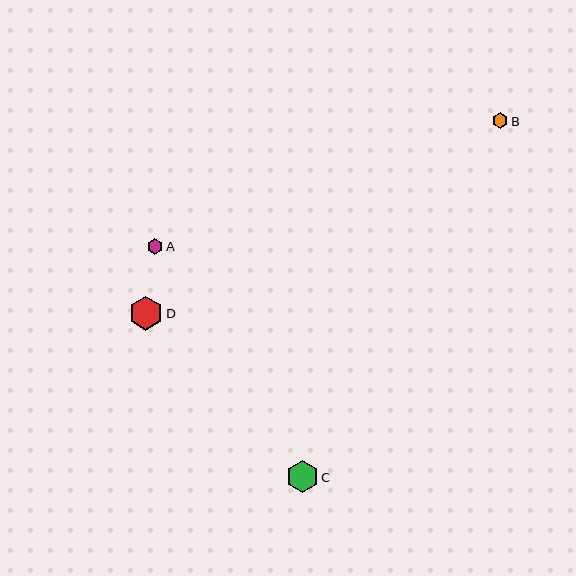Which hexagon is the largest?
Hexagon D is the largest with a size of approximately 34 pixels.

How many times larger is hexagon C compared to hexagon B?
Hexagon C is approximately 2.1 times the size of hexagon B.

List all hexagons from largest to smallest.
From largest to smallest: D, C, A, B.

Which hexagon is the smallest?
Hexagon B is the smallest with a size of approximately 16 pixels.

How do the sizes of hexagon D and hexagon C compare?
Hexagon D and hexagon C are approximately the same size.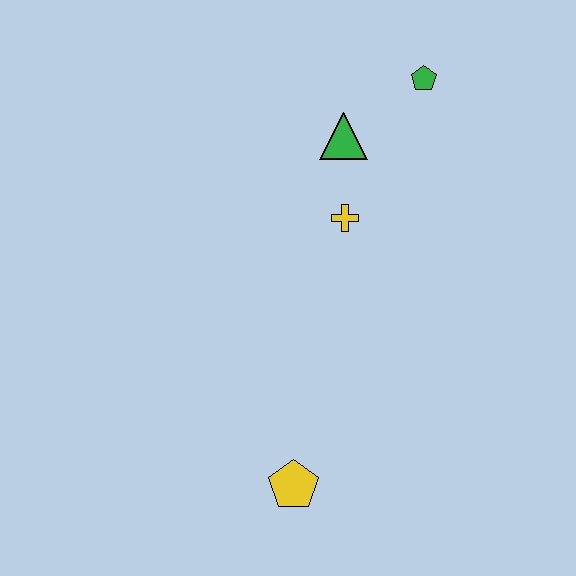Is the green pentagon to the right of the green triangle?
Yes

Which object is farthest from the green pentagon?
The yellow pentagon is farthest from the green pentagon.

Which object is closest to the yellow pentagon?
The yellow cross is closest to the yellow pentagon.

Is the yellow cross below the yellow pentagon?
No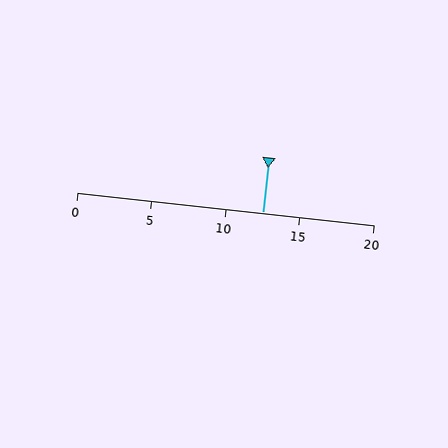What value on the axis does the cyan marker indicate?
The marker indicates approximately 12.5.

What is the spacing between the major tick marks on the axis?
The major ticks are spaced 5 apart.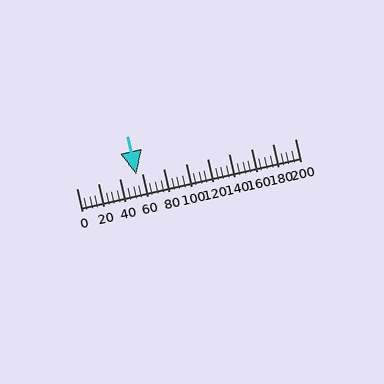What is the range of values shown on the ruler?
The ruler shows values from 0 to 200.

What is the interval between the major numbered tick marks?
The major tick marks are spaced 20 units apart.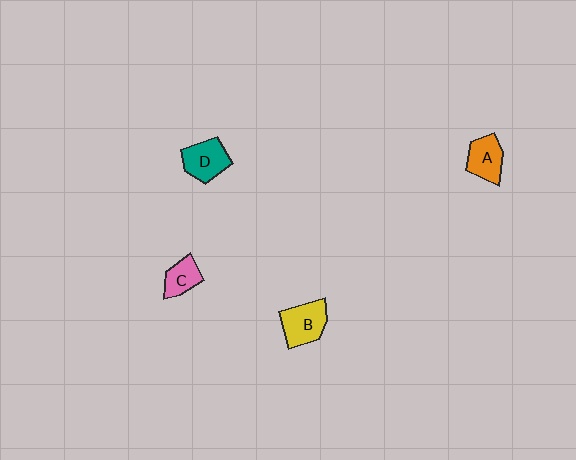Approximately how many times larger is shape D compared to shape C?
Approximately 1.4 times.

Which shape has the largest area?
Shape B (yellow).